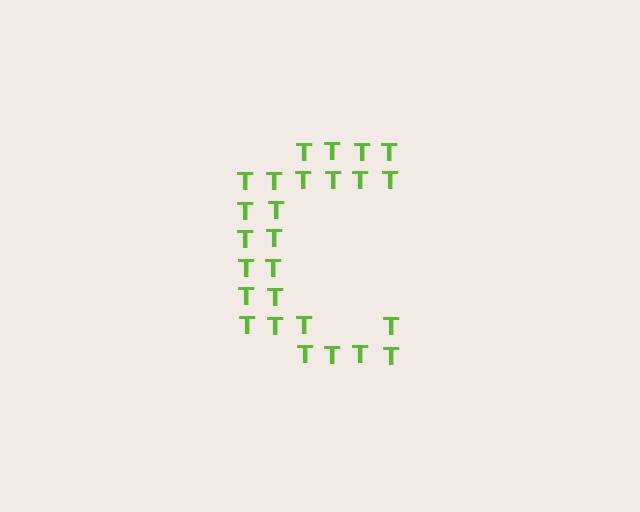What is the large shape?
The large shape is the letter C.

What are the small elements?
The small elements are letter T's.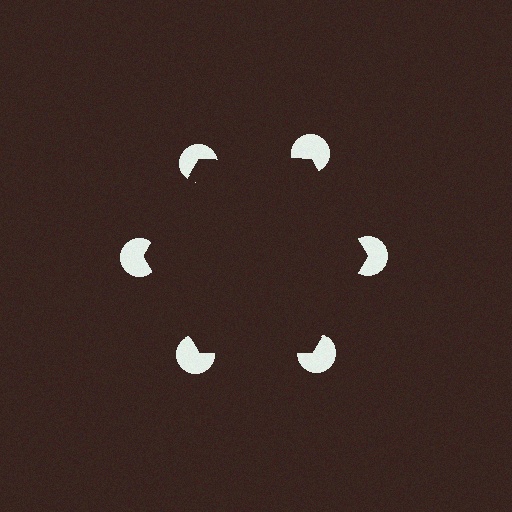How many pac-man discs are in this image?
There are 6 — one at each vertex of the illusory hexagon.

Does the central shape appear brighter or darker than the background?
It typically appears slightly darker than the background, even though no actual brightness change is drawn.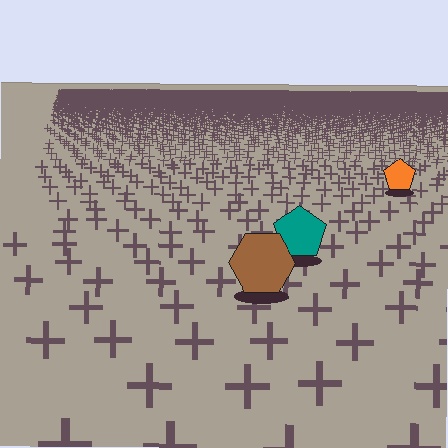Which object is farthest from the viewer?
The orange pentagon is farthest from the viewer. It appears smaller and the ground texture around it is denser.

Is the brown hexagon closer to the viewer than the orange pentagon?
Yes. The brown hexagon is closer — you can tell from the texture gradient: the ground texture is coarser near it.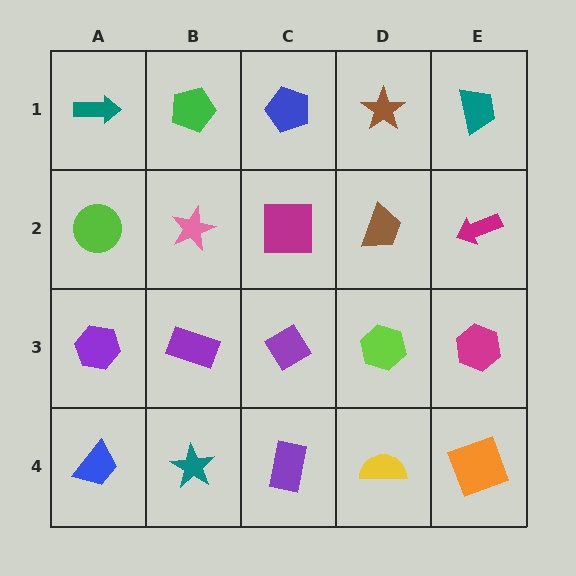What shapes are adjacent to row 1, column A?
A lime circle (row 2, column A), a green pentagon (row 1, column B).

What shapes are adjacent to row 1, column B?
A pink star (row 2, column B), a teal arrow (row 1, column A), a blue pentagon (row 1, column C).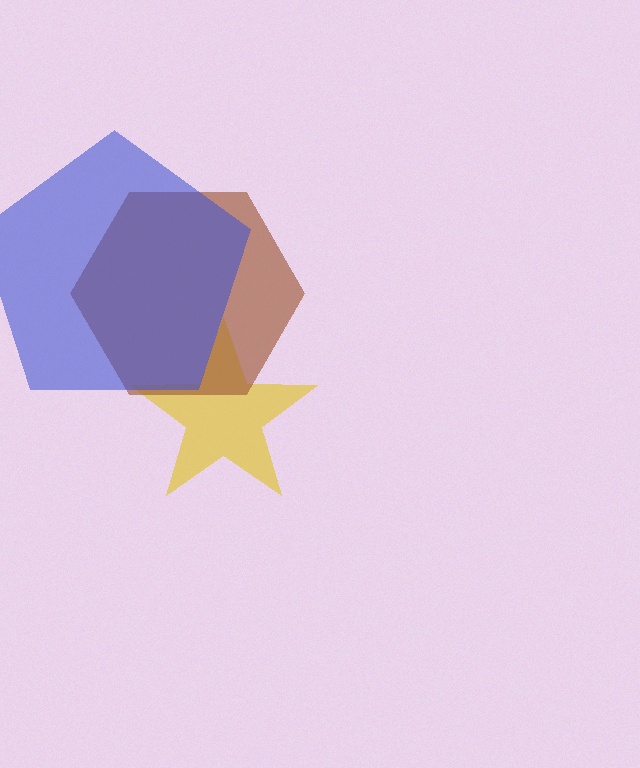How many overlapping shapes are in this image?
There are 3 overlapping shapes in the image.